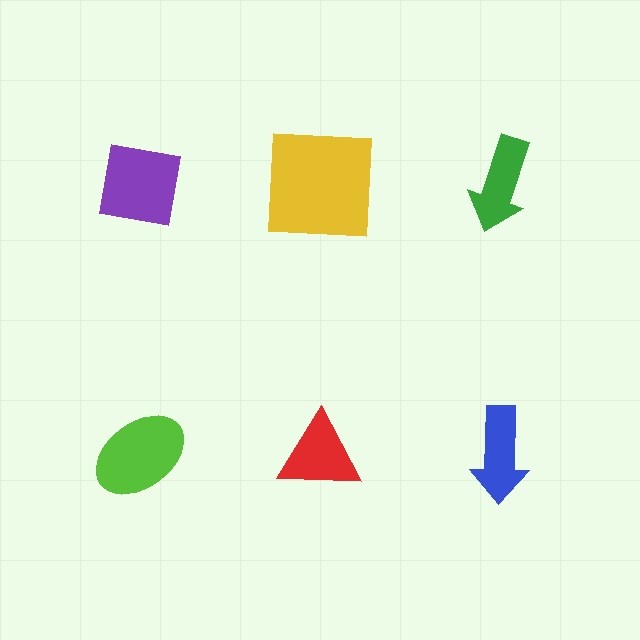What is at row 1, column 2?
A yellow square.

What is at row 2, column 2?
A red triangle.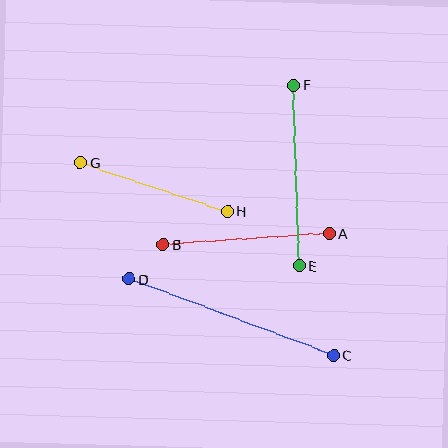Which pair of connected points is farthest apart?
Points C and D are farthest apart.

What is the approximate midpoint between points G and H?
The midpoint is at approximately (154, 187) pixels.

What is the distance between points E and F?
The distance is approximately 181 pixels.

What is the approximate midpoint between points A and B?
The midpoint is at approximately (246, 239) pixels.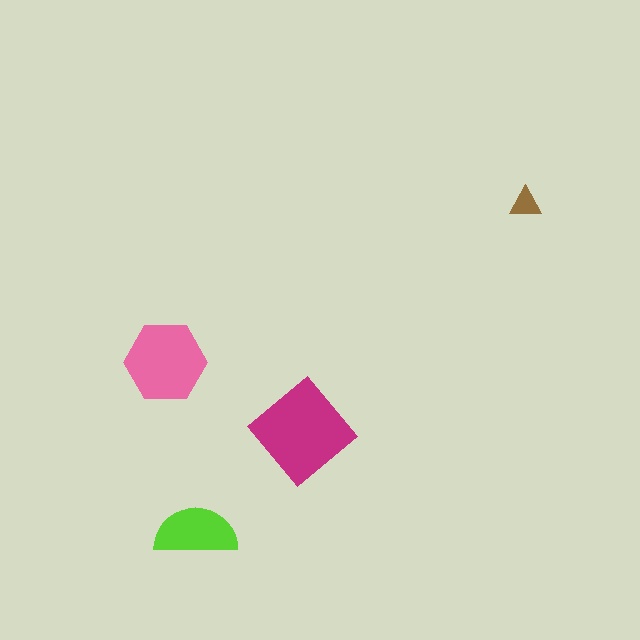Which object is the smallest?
The brown triangle.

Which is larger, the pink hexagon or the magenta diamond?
The magenta diamond.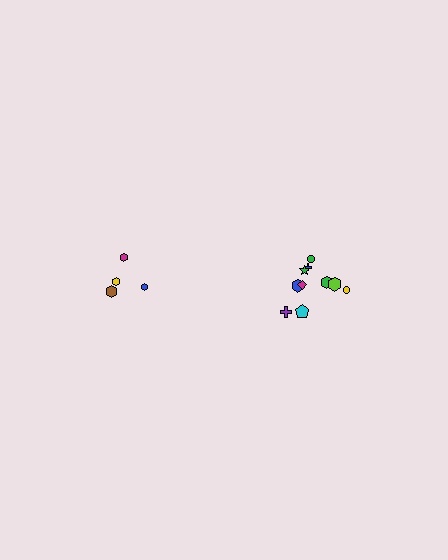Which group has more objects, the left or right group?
The right group.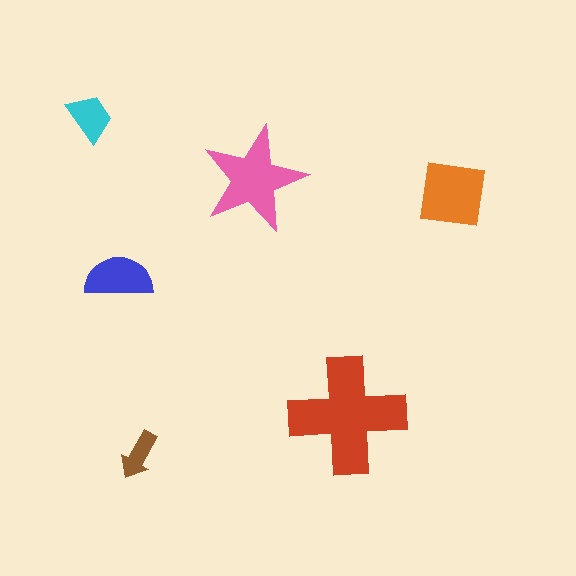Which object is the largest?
The red cross.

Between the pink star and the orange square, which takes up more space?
The pink star.